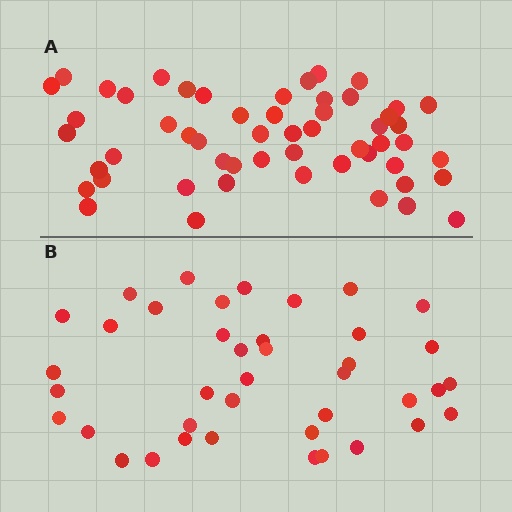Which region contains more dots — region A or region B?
Region A (the top region) has more dots.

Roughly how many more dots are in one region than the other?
Region A has approximately 15 more dots than region B.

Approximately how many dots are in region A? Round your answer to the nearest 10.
About 50 dots. (The exact count is 54, which rounds to 50.)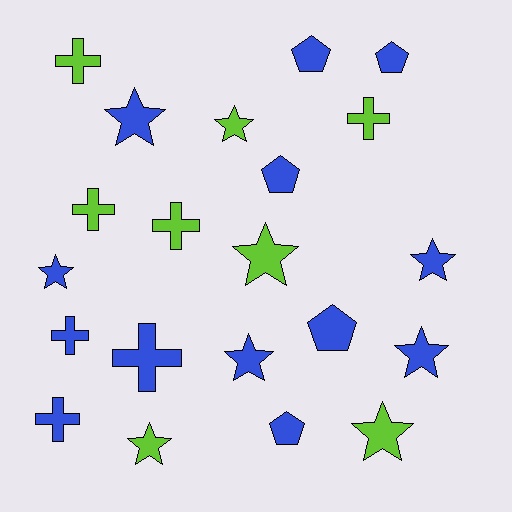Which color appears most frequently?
Blue, with 13 objects.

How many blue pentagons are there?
There are 5 blue pentagons.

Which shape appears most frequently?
Star, with 9 objects.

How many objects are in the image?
There are 21 objects.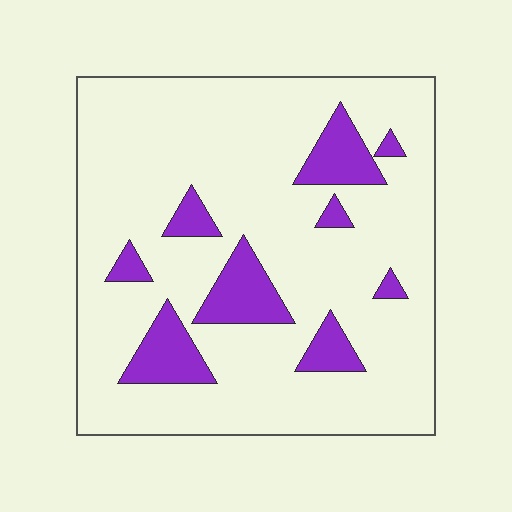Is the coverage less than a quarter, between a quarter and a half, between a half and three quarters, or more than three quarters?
Less than a quarter.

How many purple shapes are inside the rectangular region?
9.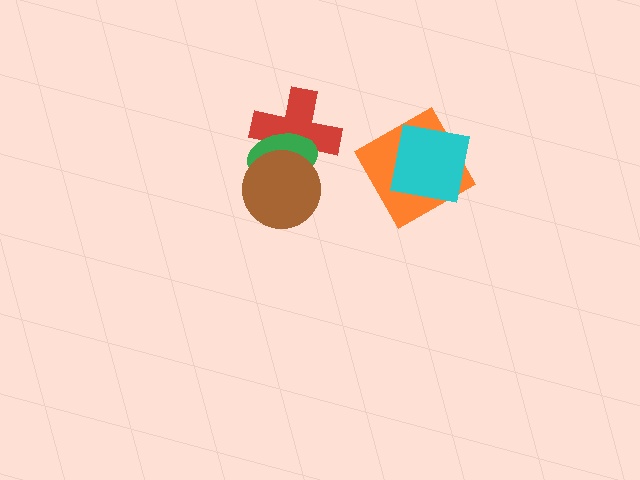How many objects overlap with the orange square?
1 object overlaps with the orange square.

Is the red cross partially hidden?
Yes, it is partially covered by another shape.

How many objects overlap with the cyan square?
1 object overlaps with the cyan square.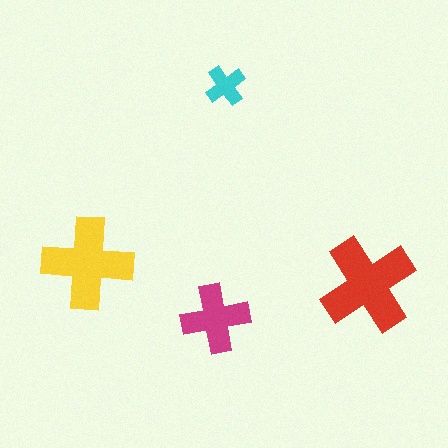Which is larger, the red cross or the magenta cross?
The red one.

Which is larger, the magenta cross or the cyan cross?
The magenta one.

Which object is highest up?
The cyan cross is topmost.